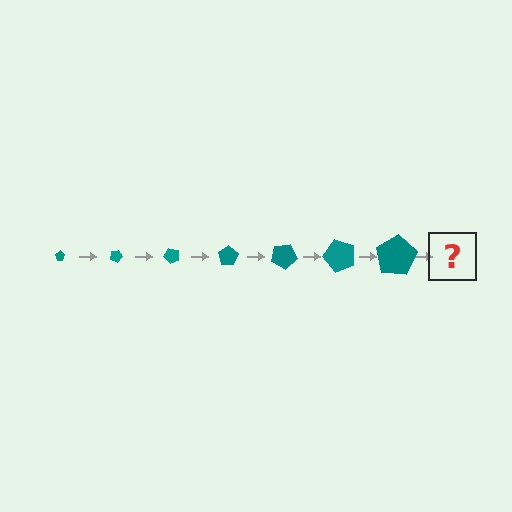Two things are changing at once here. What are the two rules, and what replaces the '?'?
The two rules are that the pentagon grows larger each step and it rotates 25 degrees each step. The '?' should be a pentagon, larger than the previous one and rotated 175 degrees from the start.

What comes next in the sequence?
The next element should be a pentagon, larger than the previous one and rotated 175 degrees from the start.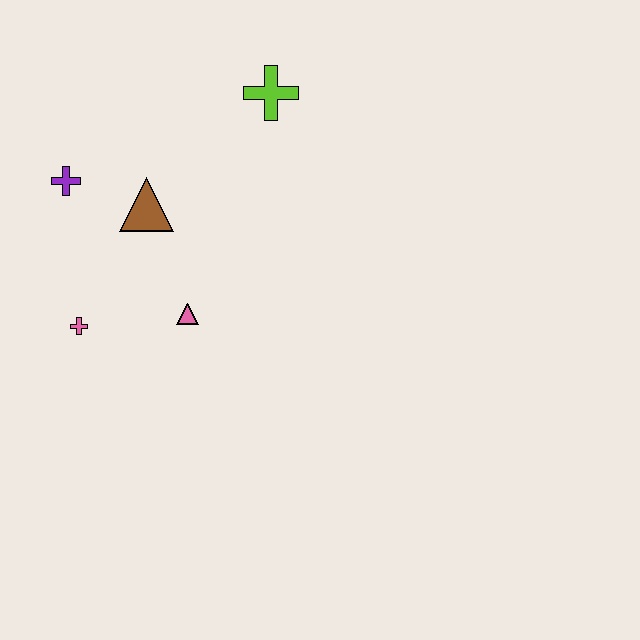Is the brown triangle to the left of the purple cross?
No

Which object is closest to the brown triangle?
The purple cross is closest to the brown triangle.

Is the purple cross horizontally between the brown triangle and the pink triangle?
No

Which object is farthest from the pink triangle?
The lime cross is farthest from the pink triangle.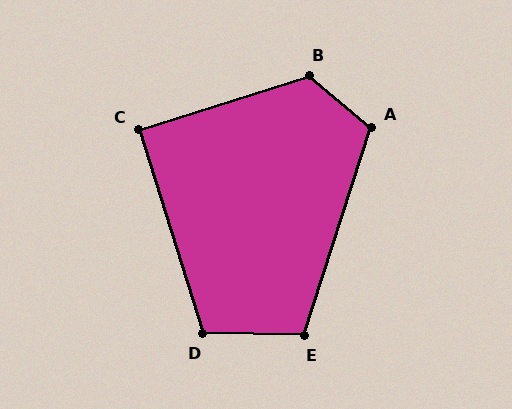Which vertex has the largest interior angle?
B, at approximately 123 degrees.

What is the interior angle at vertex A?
Approximately 112 degrees (obtuse).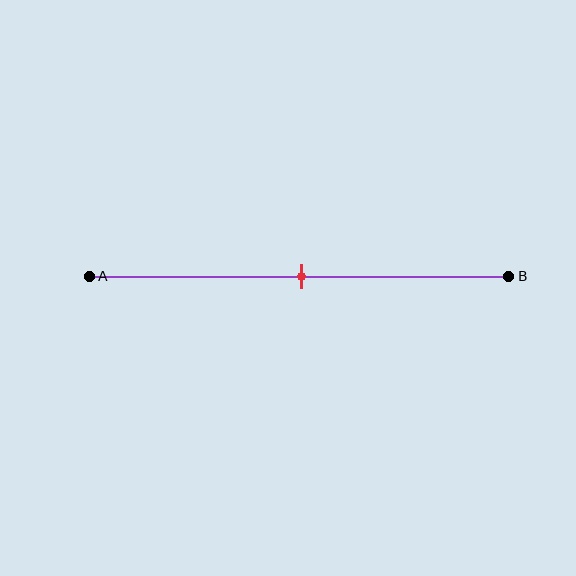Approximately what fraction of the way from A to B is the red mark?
The red mark is approximately 50% of the way from A to B.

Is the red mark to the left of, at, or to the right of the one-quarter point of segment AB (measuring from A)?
The red mark is to the right of the one-quarter point of segment AB.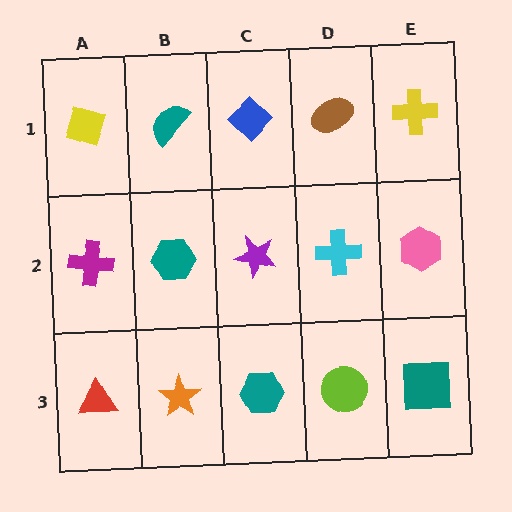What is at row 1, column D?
A brown ellipse.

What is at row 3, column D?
A lime circle.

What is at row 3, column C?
A teal hexagon.